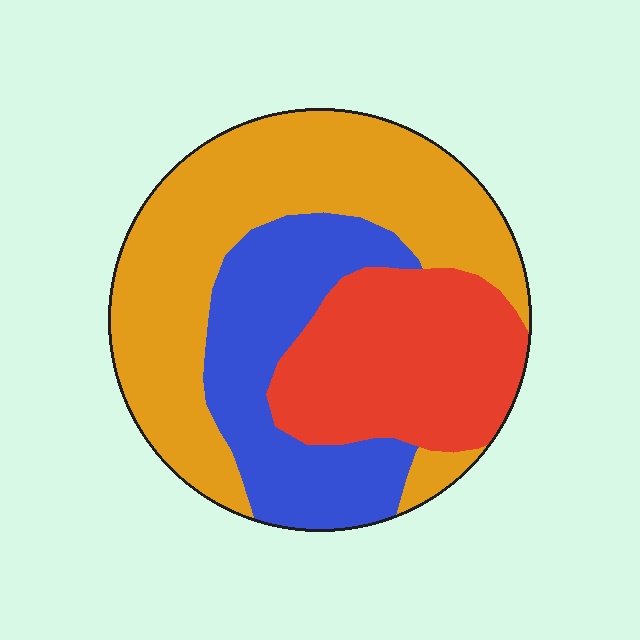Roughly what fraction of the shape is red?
Red takes up about one quarter (1/4) of the shape.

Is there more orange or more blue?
Orange.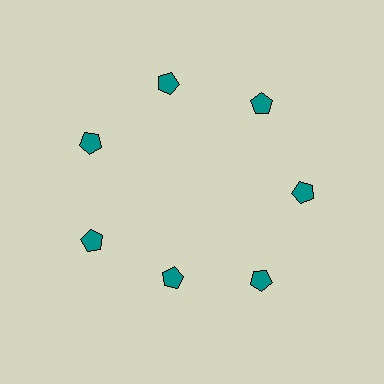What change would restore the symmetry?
The symmetry would be restored by moving it outward, back onto the ring so that all 7 pentagons sit at equal angles and equal distance from the center.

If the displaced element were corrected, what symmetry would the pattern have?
It would have 7-fold rotational symmetry — the pattern would map onto itself every 51 degrees.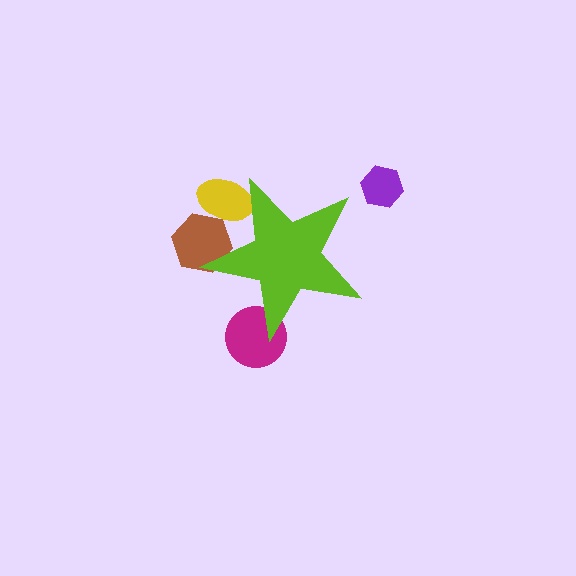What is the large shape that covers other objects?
A lime star.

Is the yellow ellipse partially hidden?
Yes, the yellow ellipse is partially hidden behind the lime star.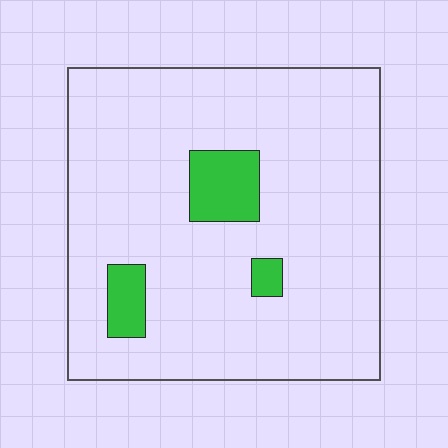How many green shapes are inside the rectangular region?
3.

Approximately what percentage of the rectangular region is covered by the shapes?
Approximately 10%.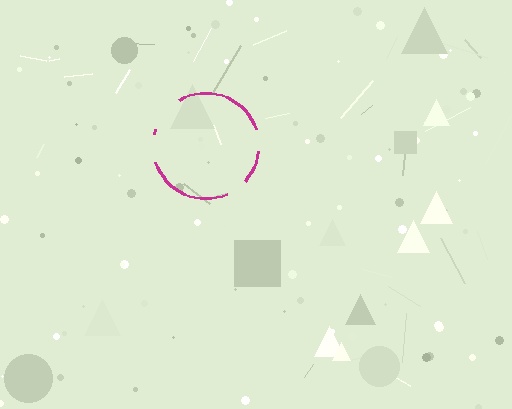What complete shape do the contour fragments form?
The contour fragments form a circle.